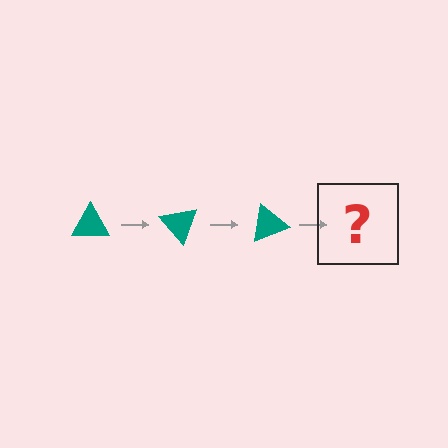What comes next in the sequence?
The next element should be a teal triangle rotated 150 degrees.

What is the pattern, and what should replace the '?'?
The pattern is that the triangle rotates 50 degrees each step. The '?' should be a teal triangle rotated 150 degrees.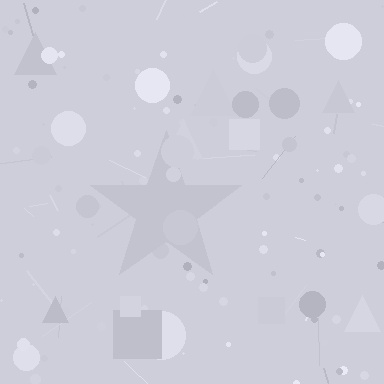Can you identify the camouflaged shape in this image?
The camouflaged shape is a star.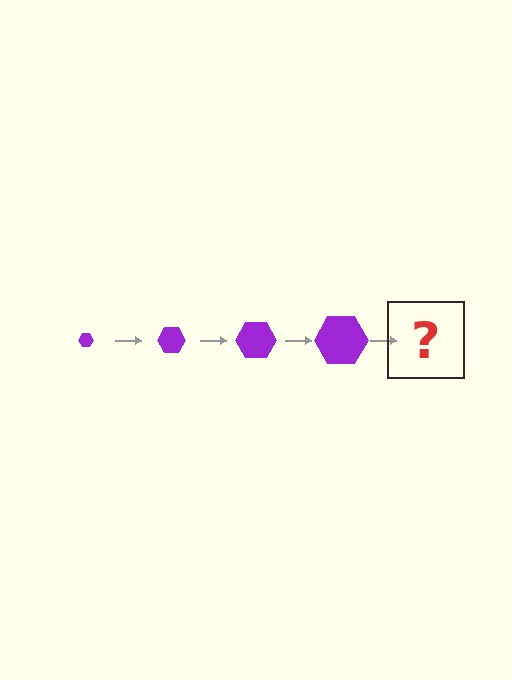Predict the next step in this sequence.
The next step is a purple hexagon, larger than the previous one.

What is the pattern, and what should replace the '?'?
The pattern is that the hexagon gets progressively larger each step. The '?' should be a purple hexagon, larger than the previous one.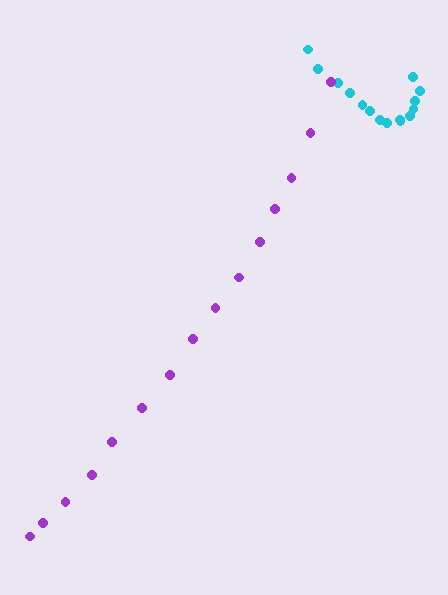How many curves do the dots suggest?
There are 2 distinct paths.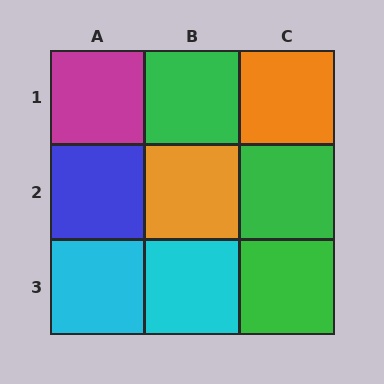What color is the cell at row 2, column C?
Green.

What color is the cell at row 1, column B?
Green.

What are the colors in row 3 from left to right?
Cyan, cyan, green.